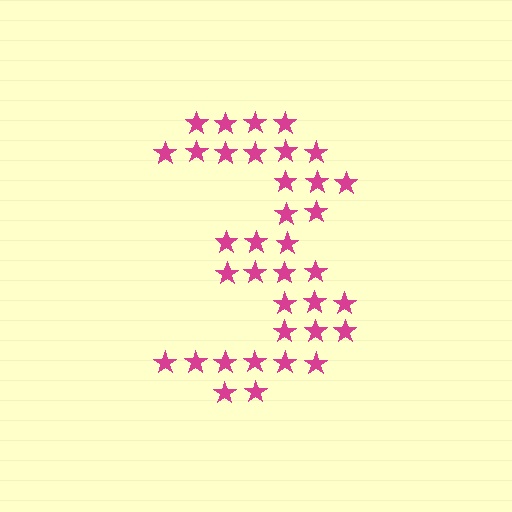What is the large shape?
The large shape is the digit 3.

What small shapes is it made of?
It is made of small stars.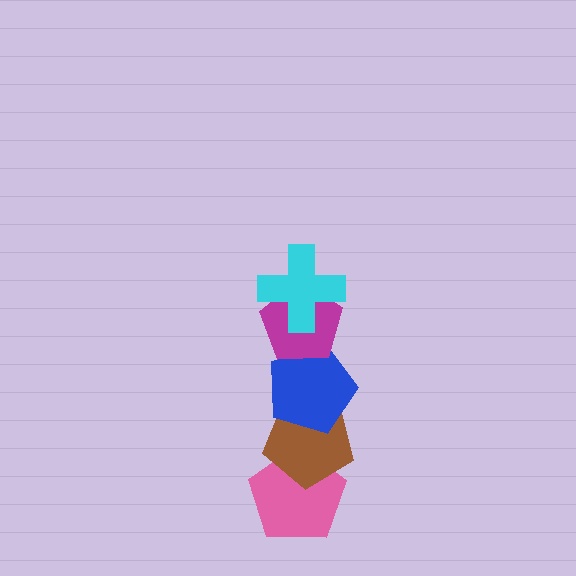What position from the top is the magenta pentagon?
The magenta pentagon is 2nd from the top.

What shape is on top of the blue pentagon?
The magenta pentagon is on top of the blue pentagon.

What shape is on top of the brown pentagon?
The blue pentagon is on top of the brown pentagon.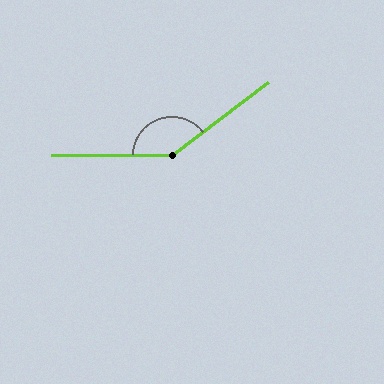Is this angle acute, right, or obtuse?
It is obtuse.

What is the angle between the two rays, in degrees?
Approximately 143 degrees.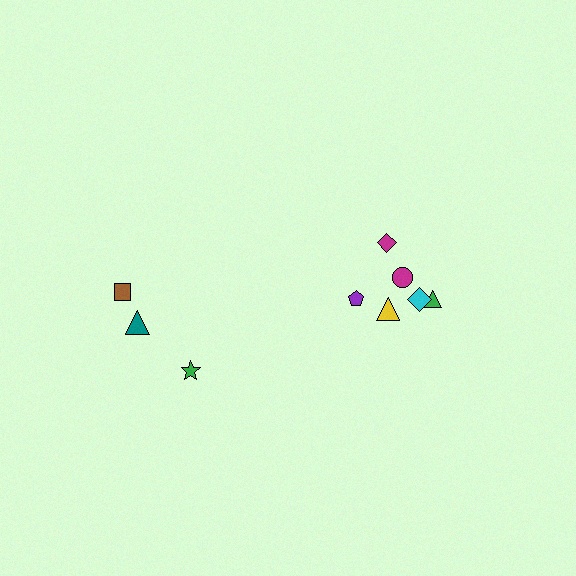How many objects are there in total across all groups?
There are 9 objects.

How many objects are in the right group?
There are 6 objects.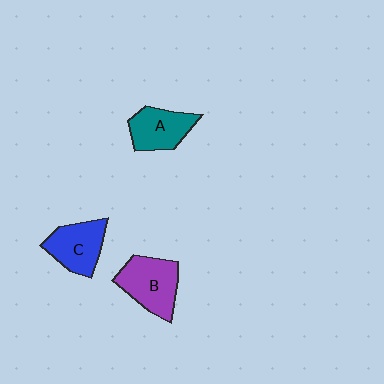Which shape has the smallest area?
Shape A (teal).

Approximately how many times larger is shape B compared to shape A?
Approximately 1.2 times.